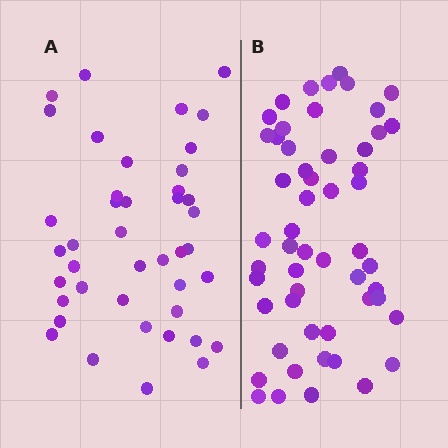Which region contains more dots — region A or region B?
Region B (the right region) has more dots.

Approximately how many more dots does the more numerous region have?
Region B has roughly 12 or so more dots than region A.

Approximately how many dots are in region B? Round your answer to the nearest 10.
About 50 dots. (The exact count is 54, which rounds to 50.)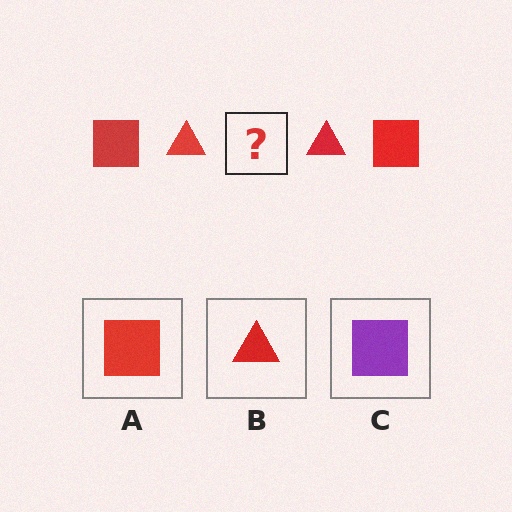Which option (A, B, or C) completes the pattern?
A.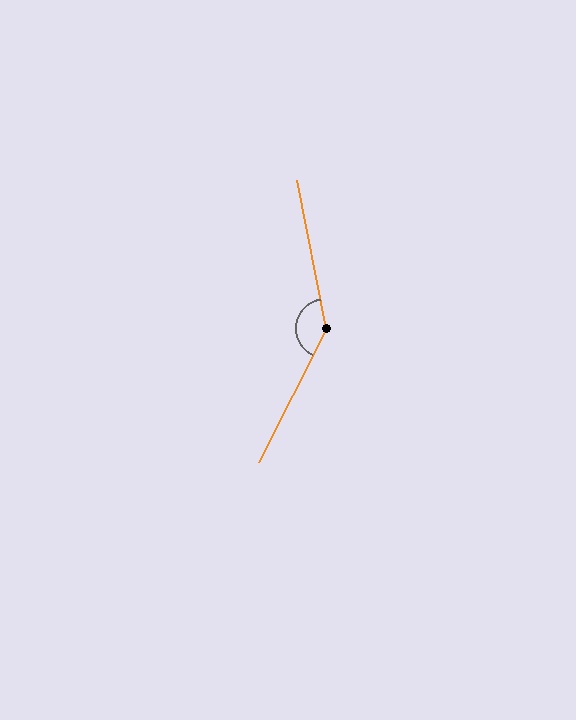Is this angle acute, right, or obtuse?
It is obtuse.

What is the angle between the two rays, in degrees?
Approximately 142 degrees.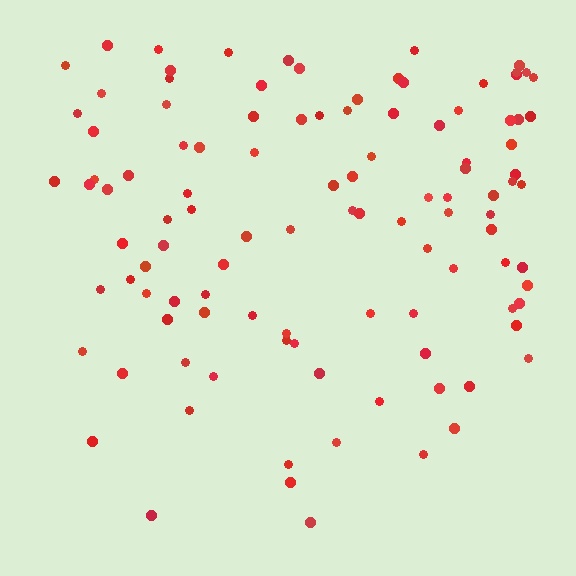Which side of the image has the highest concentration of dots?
The top.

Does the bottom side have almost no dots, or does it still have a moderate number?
Still a moderate number, just noticeably fewer than the top.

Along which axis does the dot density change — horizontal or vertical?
Vertical.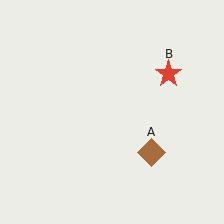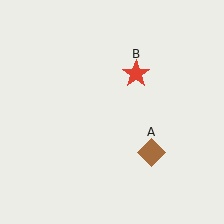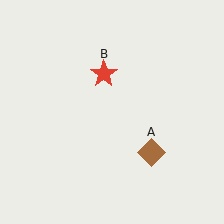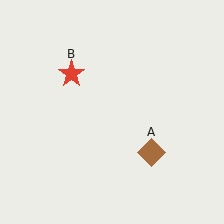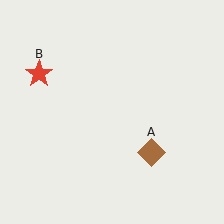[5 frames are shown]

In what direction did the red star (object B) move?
The red star (object B) moved left.